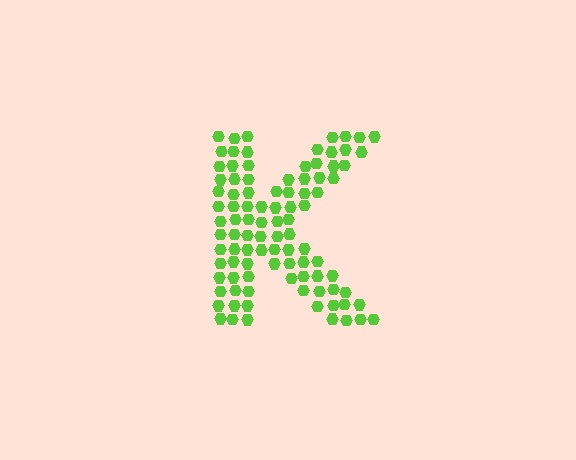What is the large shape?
The large shape is the letter K.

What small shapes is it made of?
It is made of small hexagons.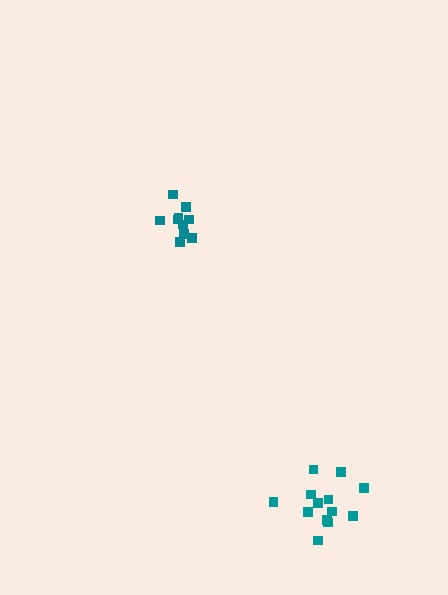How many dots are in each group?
Group 1: 13 dots, Group 2: 10 dots (23 total).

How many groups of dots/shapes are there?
There are 2 groups.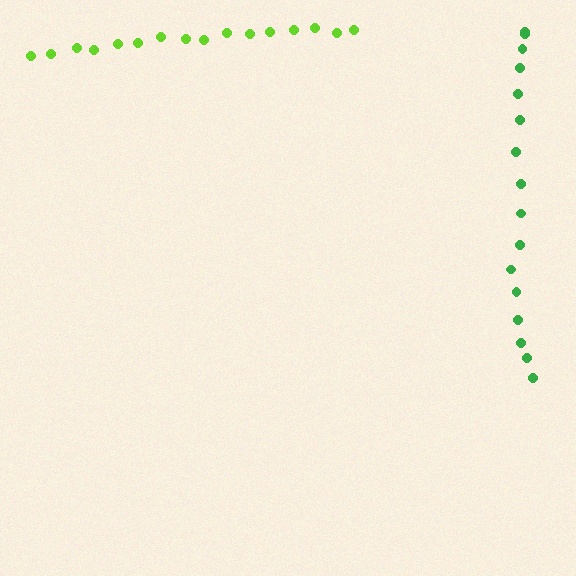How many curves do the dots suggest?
There are 2 distinct paths.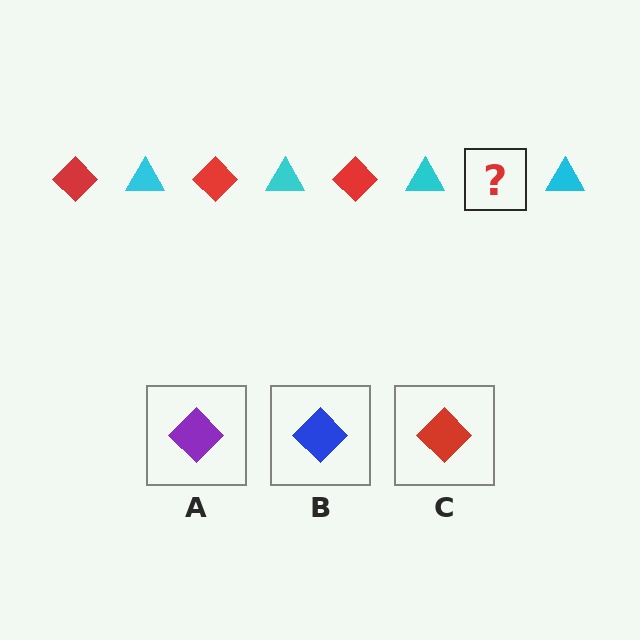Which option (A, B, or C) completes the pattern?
C.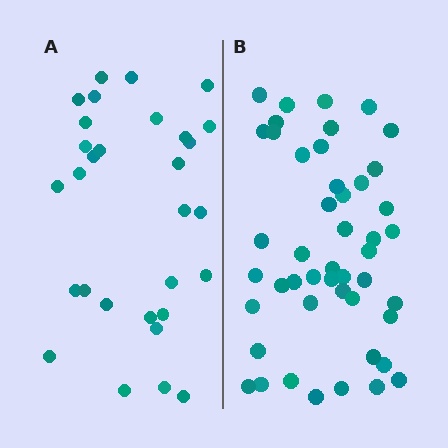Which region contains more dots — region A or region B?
Region B (the right region) has more dots.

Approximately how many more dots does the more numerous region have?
Region B has approximately 15 more dots than region A.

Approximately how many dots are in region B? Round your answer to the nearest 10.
About 50 dots. (The exact count is 47, which rounds to 50.)